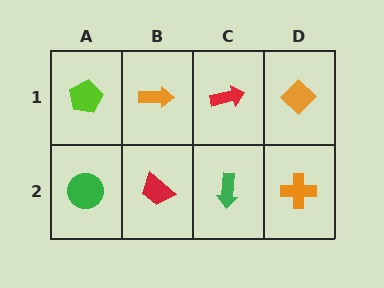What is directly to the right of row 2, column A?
A red trapezoid.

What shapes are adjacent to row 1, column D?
An orange cross (row 2, column D), a red arrow (row 1, column C).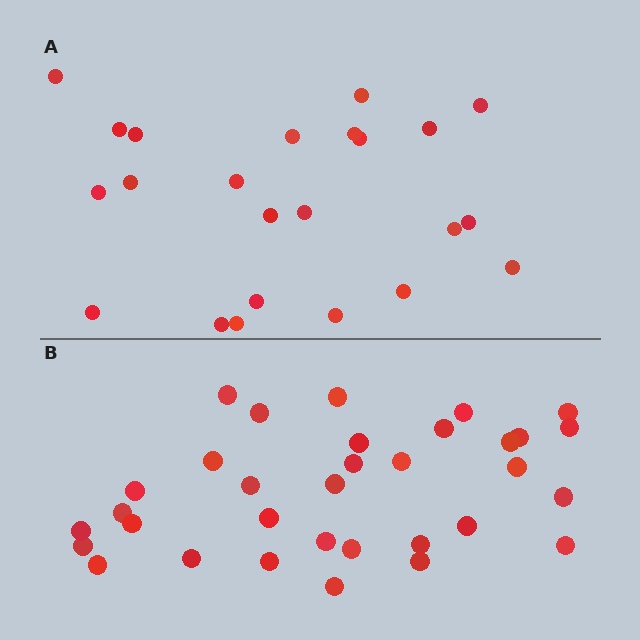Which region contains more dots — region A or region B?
Region B (the bottom region) has more dots.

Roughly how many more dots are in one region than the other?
Region B has roughly 10 or so more dots than region A.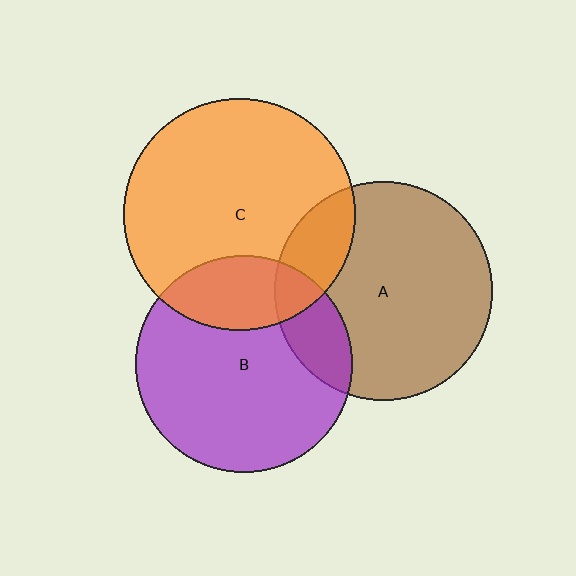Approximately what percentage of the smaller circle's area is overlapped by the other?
Approximately 15%.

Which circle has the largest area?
Circle C (orange).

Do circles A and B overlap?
Yes.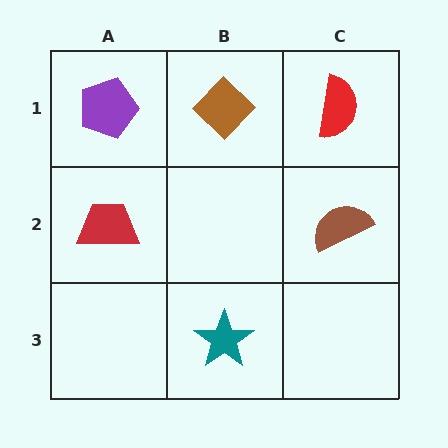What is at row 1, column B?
A brown diamond.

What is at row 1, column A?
A purple pentagon.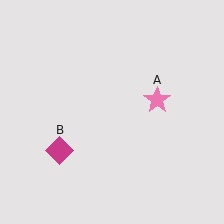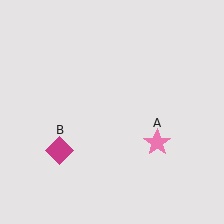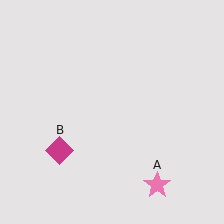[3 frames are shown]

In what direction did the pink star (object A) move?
The pink star (object A) moved down.